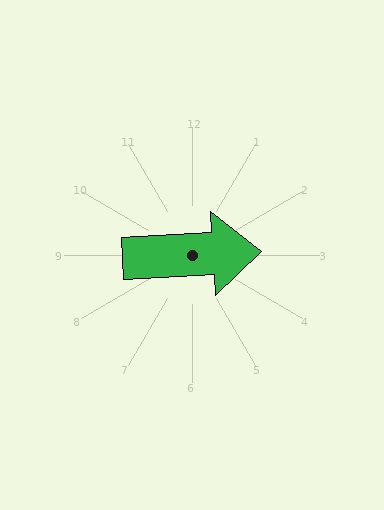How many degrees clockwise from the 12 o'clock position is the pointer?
Approximately 87 degrees.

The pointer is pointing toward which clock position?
Roughly 3 o'clock.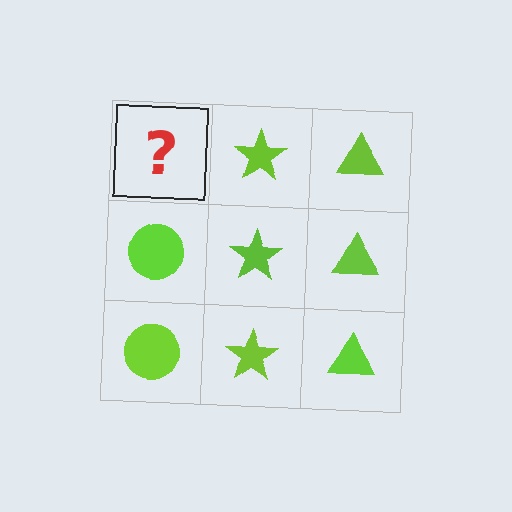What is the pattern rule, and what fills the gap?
The rule is that each column has a consistent shape. The gap should be filled with a lime circle.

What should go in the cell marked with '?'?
The missing cell should contain a lime circle.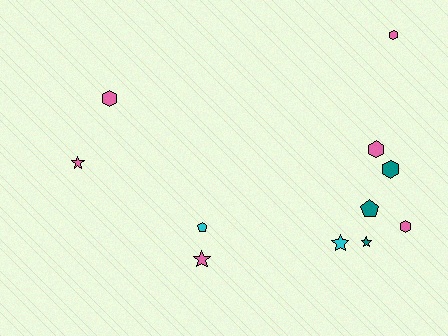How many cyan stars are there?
There is 1 cyan star.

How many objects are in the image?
There are 11 objects.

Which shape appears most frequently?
Hexagon, with 5 objects.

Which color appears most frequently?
Pink, with 6 objects.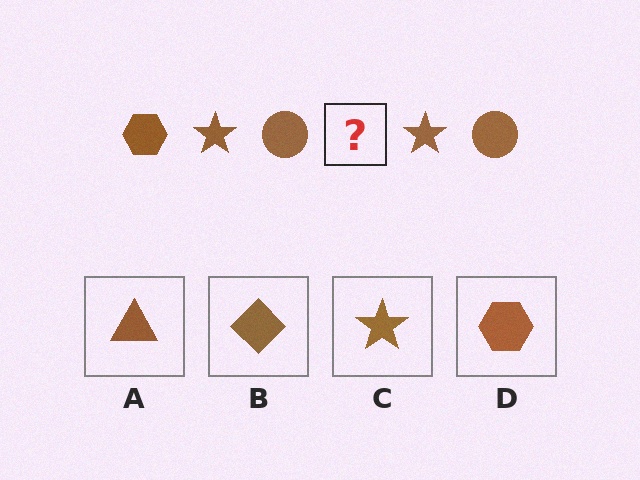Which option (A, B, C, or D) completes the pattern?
D.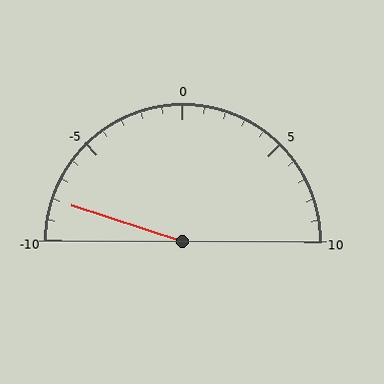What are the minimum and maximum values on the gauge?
The gauge ranges from -10 to 10.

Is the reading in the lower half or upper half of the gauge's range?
The reading is in the lower half of the range (-10 to 10).